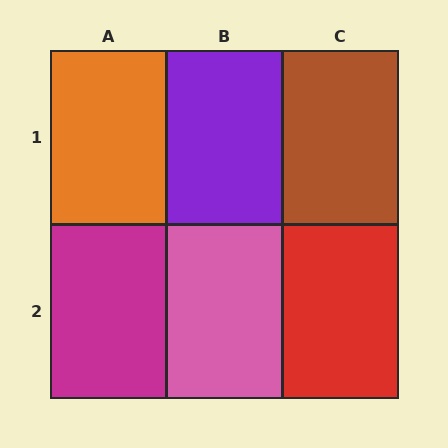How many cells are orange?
1 cell is orange.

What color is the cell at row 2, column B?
Pink.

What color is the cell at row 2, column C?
Red.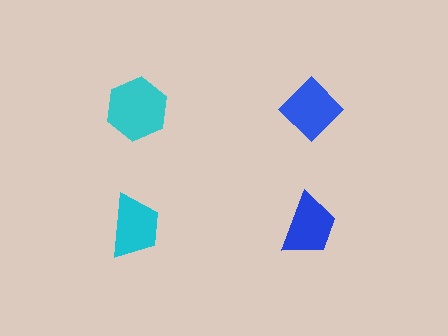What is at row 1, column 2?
A blue diamond.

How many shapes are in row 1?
2 shapes.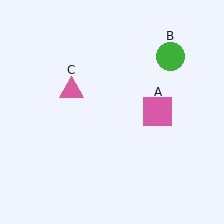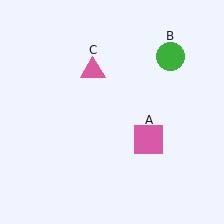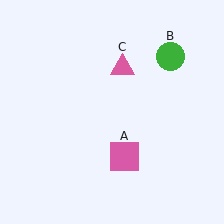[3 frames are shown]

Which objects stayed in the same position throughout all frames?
Green circle (object B) remained stationary.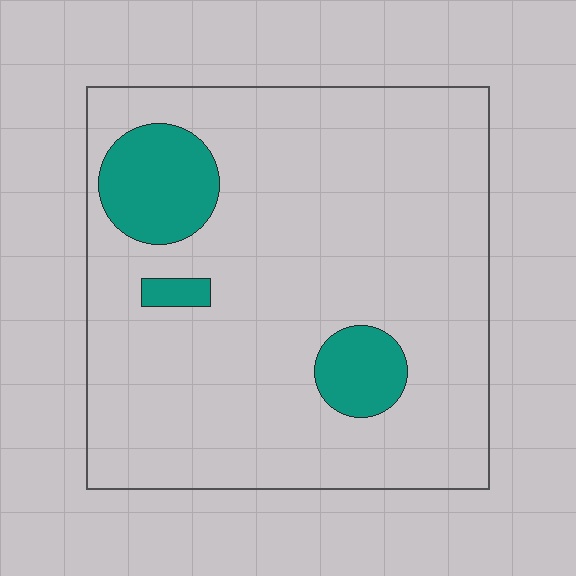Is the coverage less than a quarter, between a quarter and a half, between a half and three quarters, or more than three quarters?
Less than a quarter.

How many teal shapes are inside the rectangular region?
3.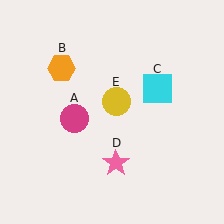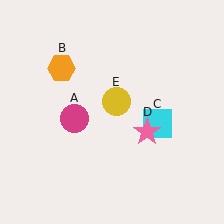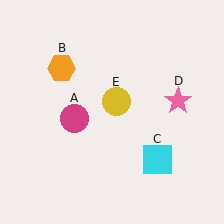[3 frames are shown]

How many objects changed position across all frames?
2 objects changed position: cyan square (object C), pink star (object D).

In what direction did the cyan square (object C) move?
The cyan square (object C) moved down.